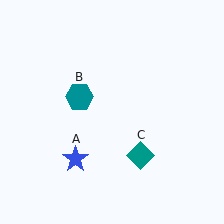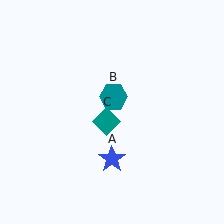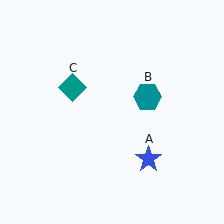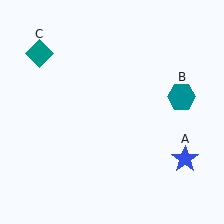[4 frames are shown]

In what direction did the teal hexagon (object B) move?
The teal hexagon (object B) moved right.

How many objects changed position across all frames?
3 objects changed position: blue star (object A), teal hexagon (object B), teal diamond (object C).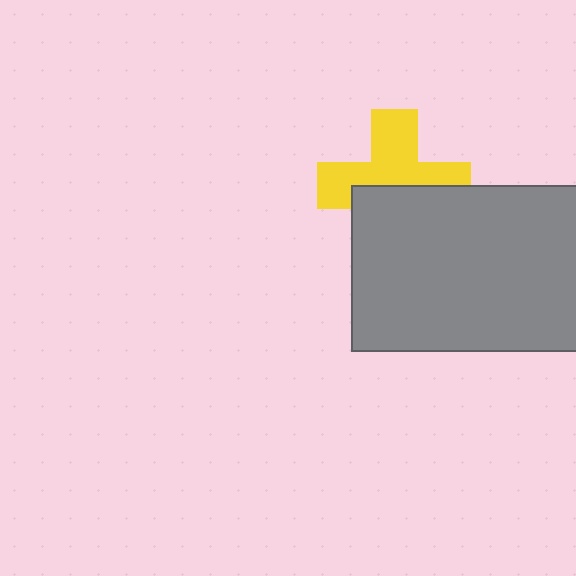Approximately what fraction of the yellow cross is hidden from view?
Roughly 44% of the yellow cross is hidden behind the gray rectangle.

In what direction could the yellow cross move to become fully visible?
The yellow cross could move up. That would shift it out from behind the gray rectangle entirely.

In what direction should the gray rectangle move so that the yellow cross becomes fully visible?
The gray rectangle should move down. That is the shortest direction to clear the overlap and leave the yellow cross fully visible.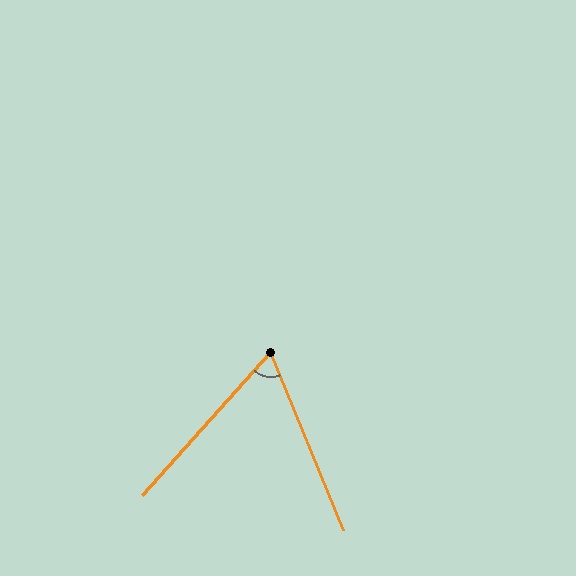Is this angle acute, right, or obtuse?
It is acute.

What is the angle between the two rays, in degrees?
Approximately 64 degrees.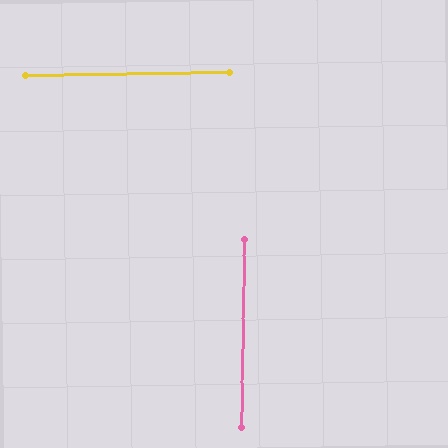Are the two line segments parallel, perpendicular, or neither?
Perpendicular — they meet at approximately 88°.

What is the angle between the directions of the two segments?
Approximately 88 degrees.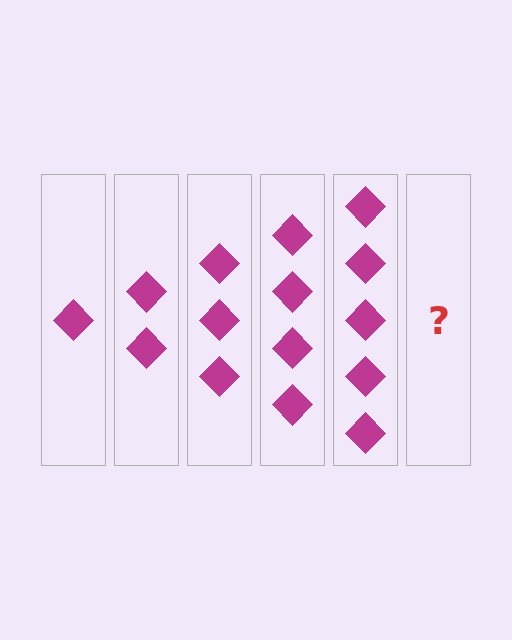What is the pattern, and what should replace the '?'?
The pattern is that each step adds one more diamond. The '?' should be 6 diamonds.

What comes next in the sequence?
The next element should be 6 diamonds.